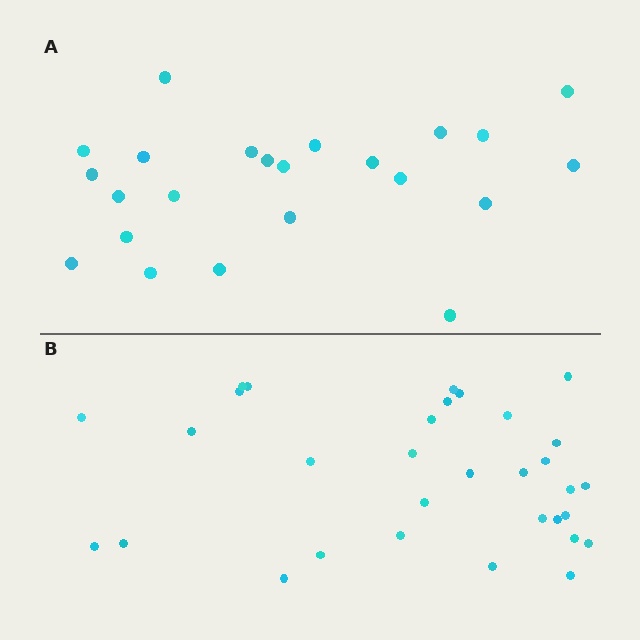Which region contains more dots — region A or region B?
Region B (the bottom region) has more dots.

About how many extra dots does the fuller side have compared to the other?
Region B has roughly 8 or so more dots than region A.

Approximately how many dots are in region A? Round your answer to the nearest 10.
About 20 dots. (The exact count is 23, which rounds to 20.)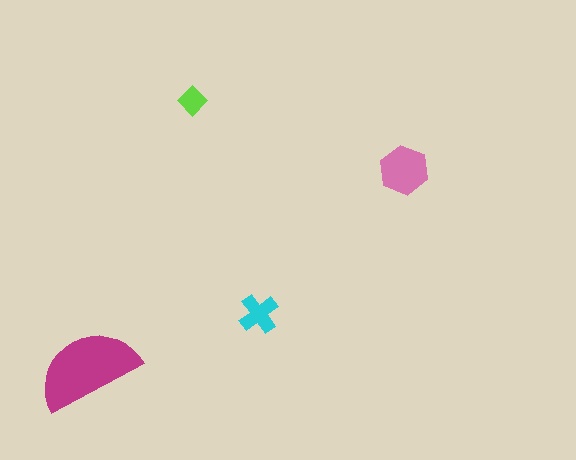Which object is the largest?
The magenta semicircle.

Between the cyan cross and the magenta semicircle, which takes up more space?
The magenta semicircle.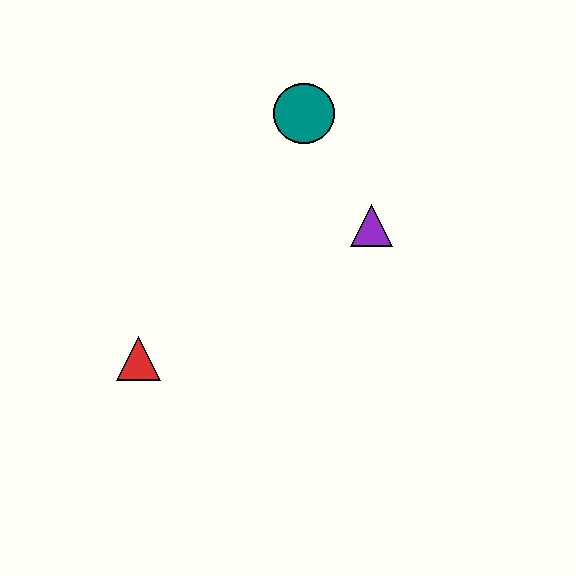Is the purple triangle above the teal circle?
No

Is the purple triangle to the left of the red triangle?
No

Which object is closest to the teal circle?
The purple triangle is closest to the teal circle.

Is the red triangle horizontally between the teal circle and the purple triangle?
No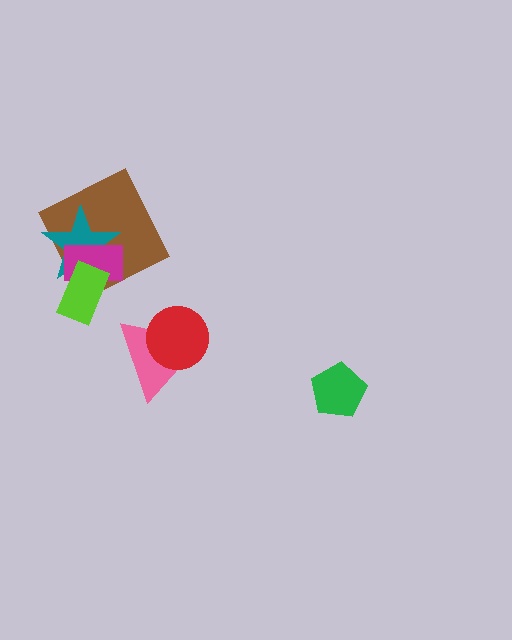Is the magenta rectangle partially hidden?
Yes, it is partially covered by another shape.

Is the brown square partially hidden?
Yes, it is partially covered by another shape.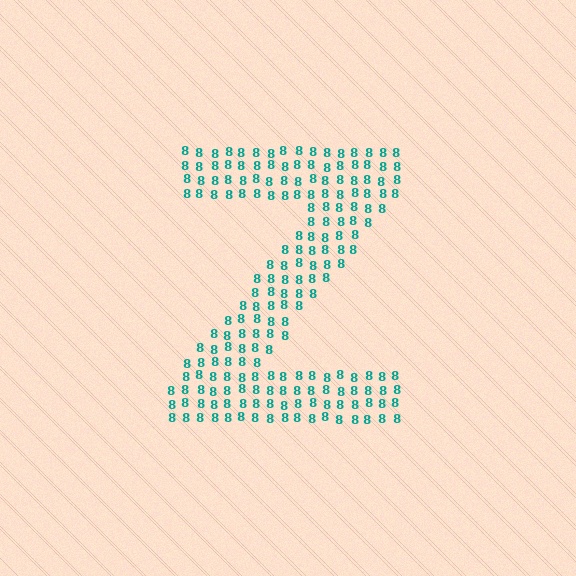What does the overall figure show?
The overall figure shows the letter Z.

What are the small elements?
The small elements are digit 8's.